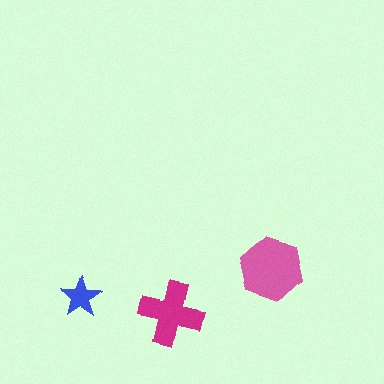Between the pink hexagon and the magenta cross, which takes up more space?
The pink hexagon.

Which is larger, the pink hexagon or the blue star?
The pink hexagon.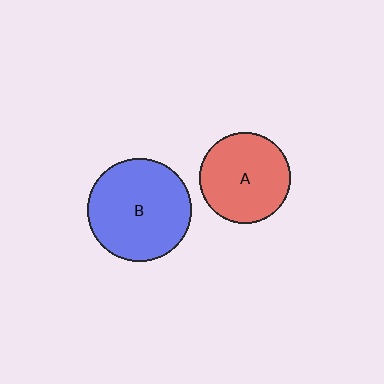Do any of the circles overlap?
No, none of the circles overlap.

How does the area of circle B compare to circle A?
Approximately 1.3 times.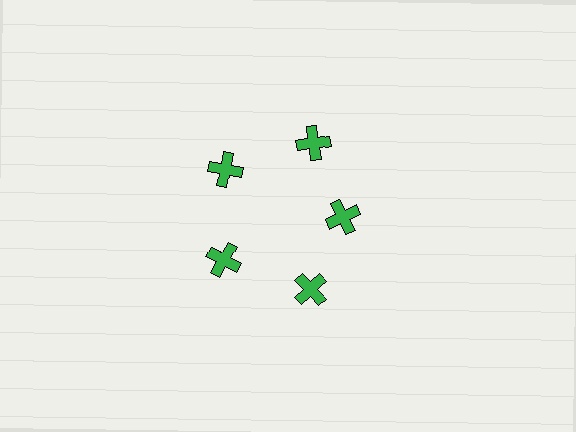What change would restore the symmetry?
The symmetry would be restored by moving it outward, back onto the ring so that all 5 crosses sit at equal angles and equal distance from the center.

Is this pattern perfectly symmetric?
No. The 5 green crosses are arranged in a ring, but one element near the 3 o'clock position is pulled inward toward the center, breaking the 5-fold rotational symmetry.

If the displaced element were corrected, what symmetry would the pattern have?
It would have 5-fold rotational symmetry — the pattern would map onto itself every 72 degrees.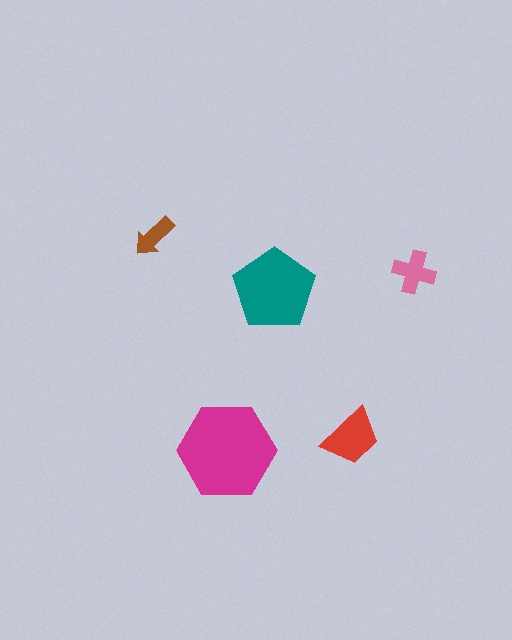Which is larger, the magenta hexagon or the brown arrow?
The magenta hexagon.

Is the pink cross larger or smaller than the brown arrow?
Larger.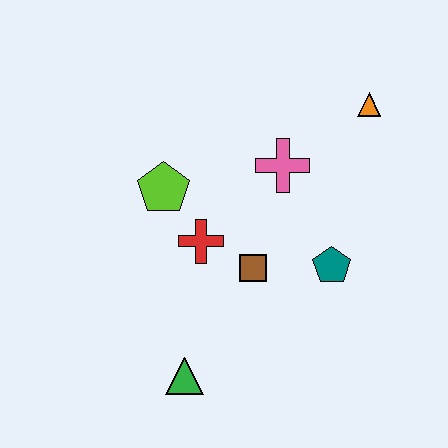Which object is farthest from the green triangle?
The orange triangle is farthest from the green triangle.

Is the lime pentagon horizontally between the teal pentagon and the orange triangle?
No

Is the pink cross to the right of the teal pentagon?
No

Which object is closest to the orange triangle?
The pink cross is closest to the orange triangle.